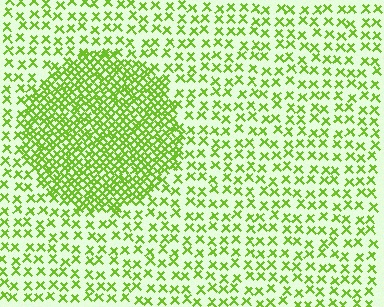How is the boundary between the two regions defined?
The boundary is defined by a change in element density (approximately 2.6x ratio). All elements are the same color, size, and shape.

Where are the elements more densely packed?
The elements are more densely packed inside the circle boundary.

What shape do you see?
I see a circle.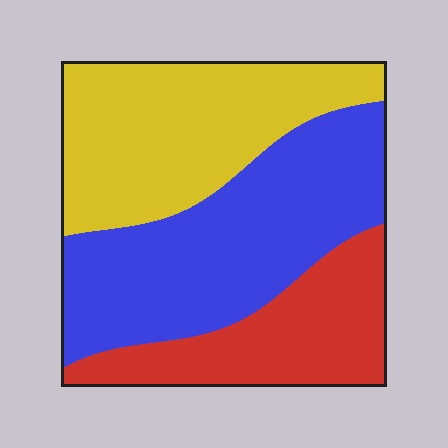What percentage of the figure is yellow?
Yellow takes up about one third (1/3) of the figure.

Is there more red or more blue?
Blue.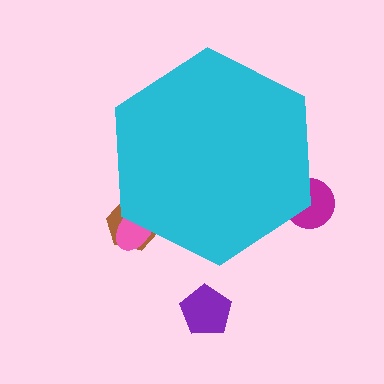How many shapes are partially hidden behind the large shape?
3 shapes are partially hidden.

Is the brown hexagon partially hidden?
Yes, the brown hexagon is partially hidden behind the cyan hexagon.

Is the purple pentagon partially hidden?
No, the purple pentagon is fully visible.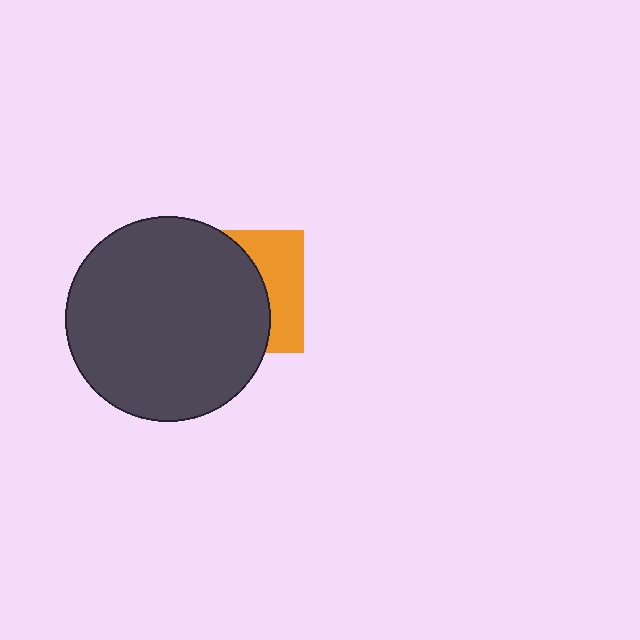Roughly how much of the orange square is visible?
A small part of it is visible (roughly 36%).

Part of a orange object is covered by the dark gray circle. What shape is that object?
It is a square.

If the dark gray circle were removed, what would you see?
You would see the complete orange square.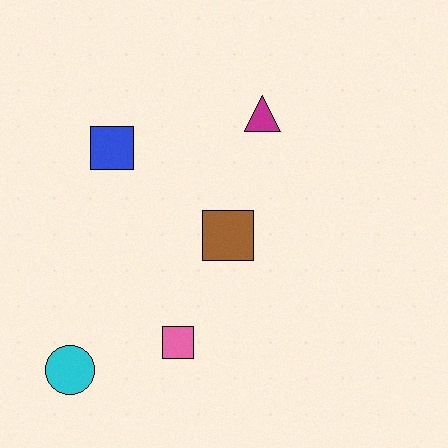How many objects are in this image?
There are 5 objects.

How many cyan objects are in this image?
There is 1 cyan object.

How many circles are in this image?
There is 1 circle.